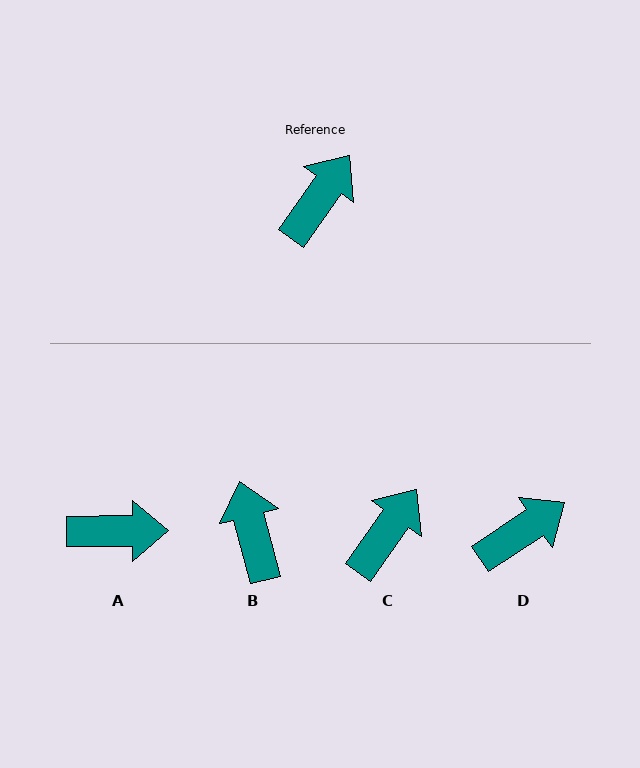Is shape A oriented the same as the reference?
No, it is off by about 54 degrees.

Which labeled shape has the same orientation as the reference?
C.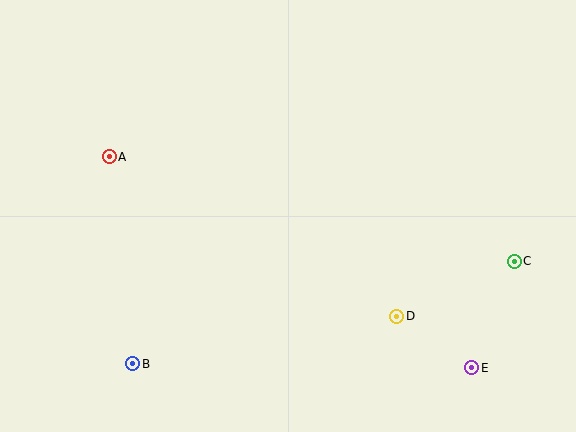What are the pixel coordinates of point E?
Point E is at (472, 368).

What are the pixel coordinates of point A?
Point A is at (109, 157).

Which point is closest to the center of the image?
Point D at (397, 316) is closest to the center.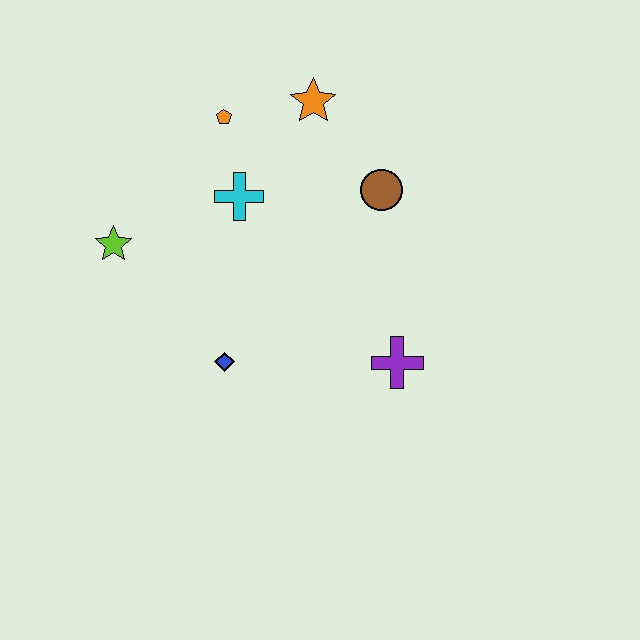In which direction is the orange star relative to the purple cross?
The orange star is above the purple cross.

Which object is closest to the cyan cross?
The orange pentagon is closest to the cyan cross.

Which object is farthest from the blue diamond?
The orange star is farthest from the blue diamond.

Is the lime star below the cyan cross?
Yes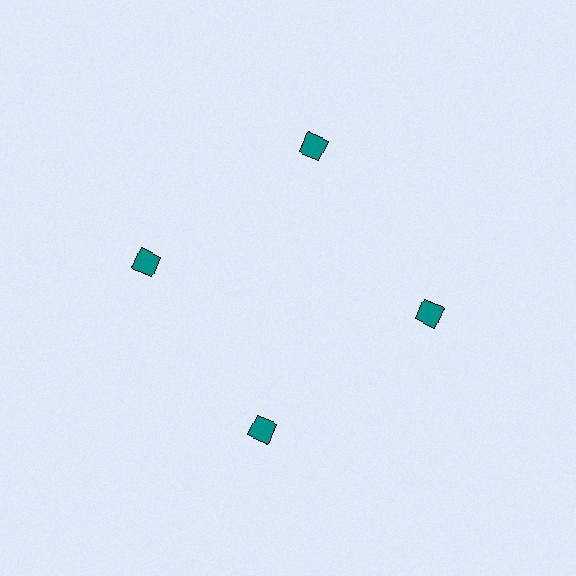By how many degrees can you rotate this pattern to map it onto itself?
The pattern maps onto itself every 90 degrees of rotation.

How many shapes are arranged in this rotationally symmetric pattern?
There are 4 shapes, arranged in 4 groups of 1.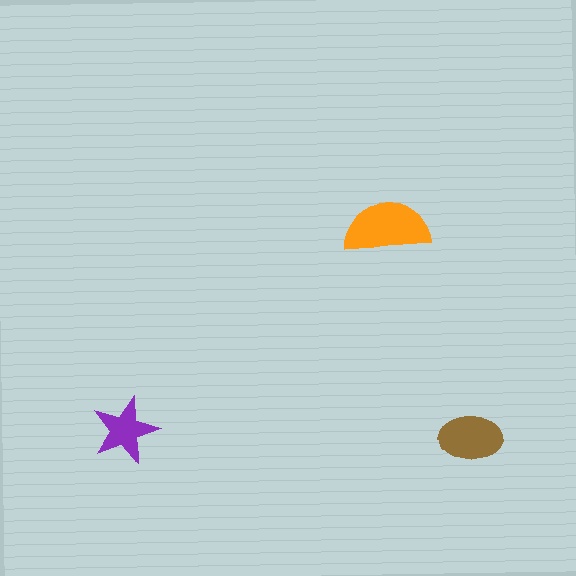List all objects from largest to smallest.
The orange semicircle, the brown ellipse, the purple star.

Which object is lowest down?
The brown ellipse is bottommost.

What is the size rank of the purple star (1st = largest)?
3rd.